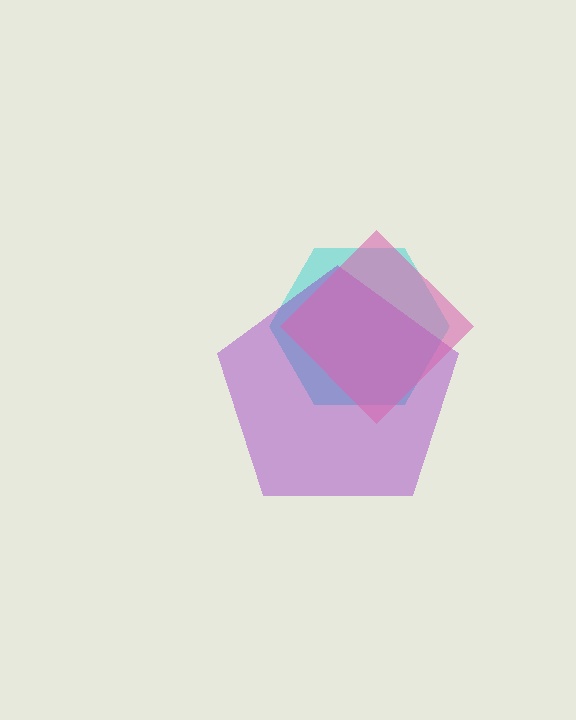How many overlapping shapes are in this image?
There are 3 overlapping shapes in the image.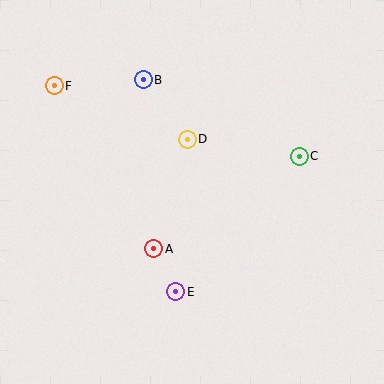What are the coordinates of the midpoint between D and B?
The midpoint between D and B is at (165, 110).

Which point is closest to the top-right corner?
Point C is closest to the top-right corner.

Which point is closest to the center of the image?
Point D at (187, 139) is closest to the center.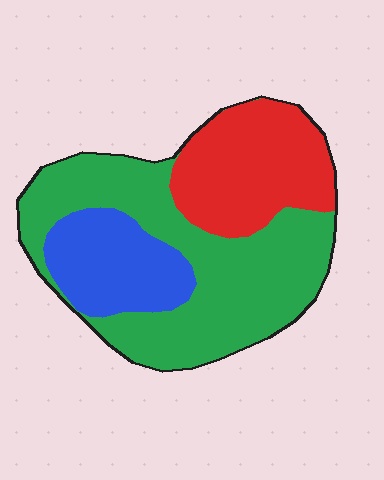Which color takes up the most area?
Green, at roughly 50%.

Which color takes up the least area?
Blue, at roughly 20%.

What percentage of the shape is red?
Red takes up about one quarter (1/4) of the shape.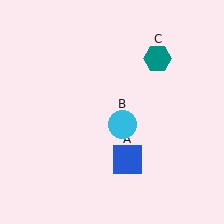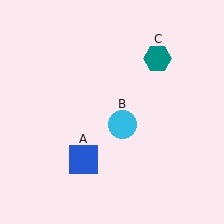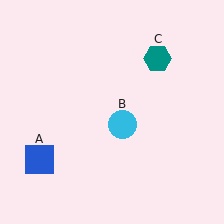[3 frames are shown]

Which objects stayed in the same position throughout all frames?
Cyan circle (object B) and teal hexagon (object C) remained stationary.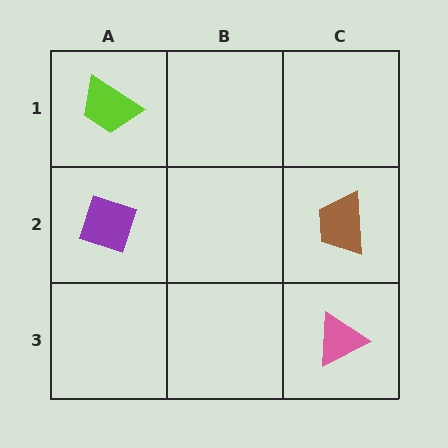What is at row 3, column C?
A pink triangle.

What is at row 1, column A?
A lime trapezoid.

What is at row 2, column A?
A purple diamond.